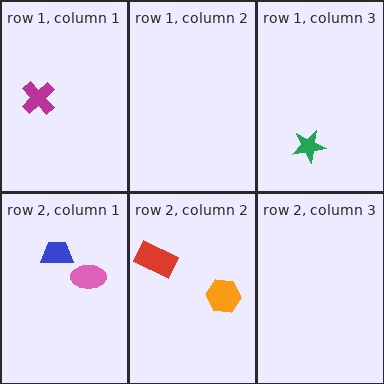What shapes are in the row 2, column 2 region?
The red rectangle, the orange hexagon.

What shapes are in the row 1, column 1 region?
The magenta cross.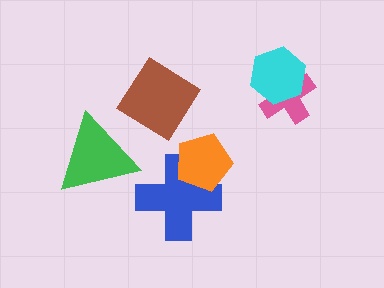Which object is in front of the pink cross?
The cyan hexagon is in front of the pink cross.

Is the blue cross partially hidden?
Yes, it is partially covered by another shape.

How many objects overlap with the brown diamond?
0 objects overlap with the brown diamond.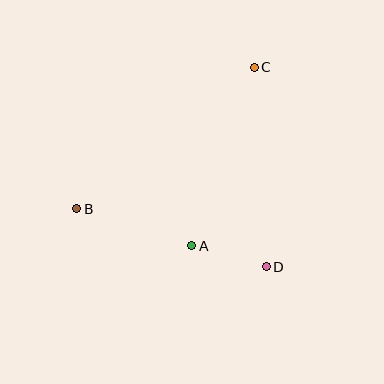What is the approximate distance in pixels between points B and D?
The distance between B and D is approximately 198 pixels.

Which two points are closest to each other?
Points A and D are closest to each other.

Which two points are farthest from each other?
Points B and C are farthest from each other.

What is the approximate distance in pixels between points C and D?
The distance between C and D is approximately 200 pixels.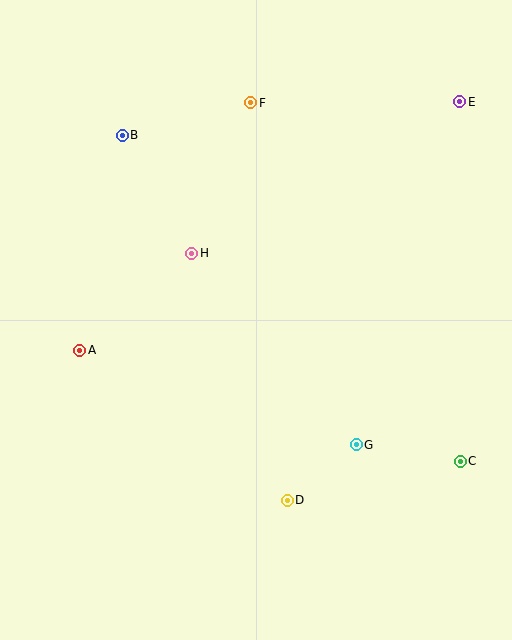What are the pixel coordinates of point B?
Point B is at (122, 135).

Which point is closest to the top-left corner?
Point B is closest to the top-left corner.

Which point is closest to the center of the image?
Point H at (192, 253) is closest to the center.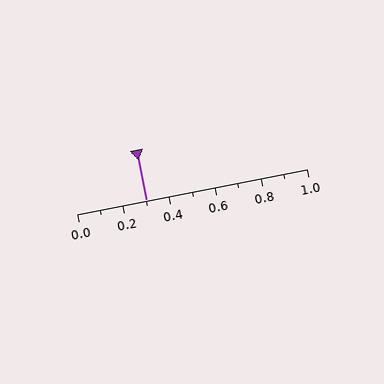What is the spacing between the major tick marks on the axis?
The major ticks are spaced 0.2 apart.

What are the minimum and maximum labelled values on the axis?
The axis runs from 0.0 to 1.0.